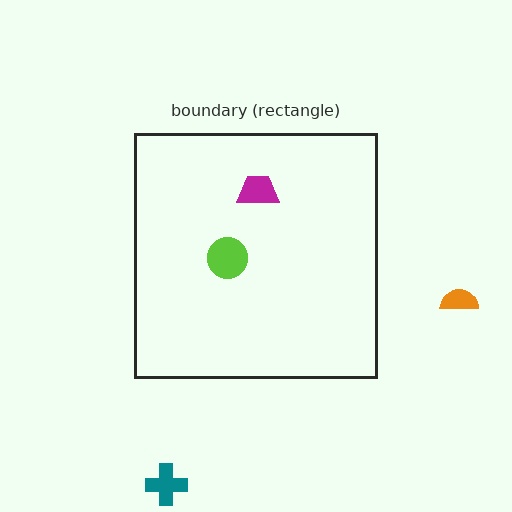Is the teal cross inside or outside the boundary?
Outside.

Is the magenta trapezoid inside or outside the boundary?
Inside.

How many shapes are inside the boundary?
2 inside, 2 outside.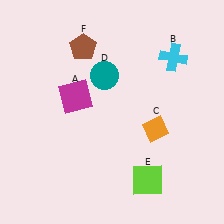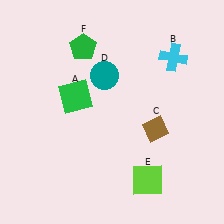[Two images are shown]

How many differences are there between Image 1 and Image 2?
There are 3 differences between the two images.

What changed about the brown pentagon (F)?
In Image 1, F is brown. In Image 2, it changed to green.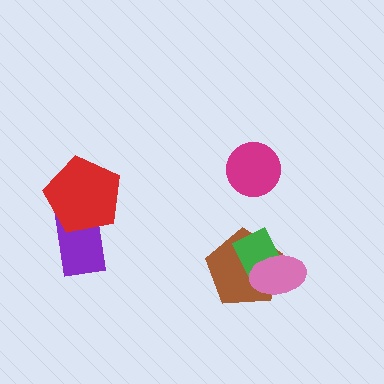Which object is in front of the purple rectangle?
The red pentagon is in front of the purple rectangle.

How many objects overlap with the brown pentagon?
2 objects overlap with the brown pentagon.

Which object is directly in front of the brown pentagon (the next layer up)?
The green diamond is directly in front of the brown pentagon.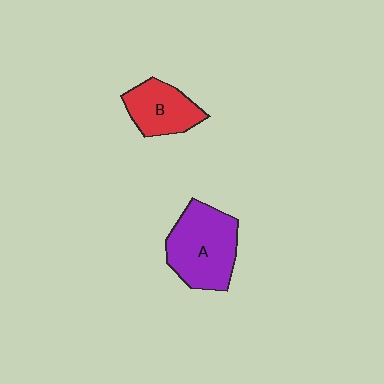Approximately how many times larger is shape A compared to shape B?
Approximately 1.5 times.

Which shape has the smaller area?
Shape B (red).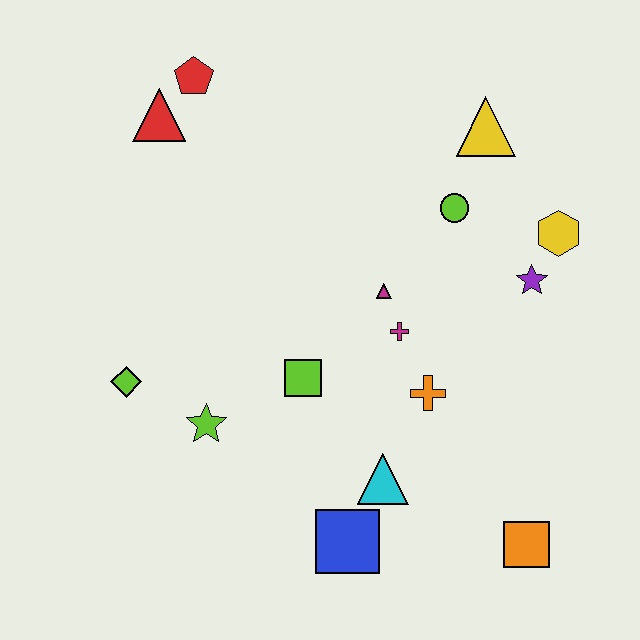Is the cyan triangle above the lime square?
No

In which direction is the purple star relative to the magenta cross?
The purple star is to the right of the magenta cross.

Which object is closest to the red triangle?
The red pentagon is closest to the red triangle.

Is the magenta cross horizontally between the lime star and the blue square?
No